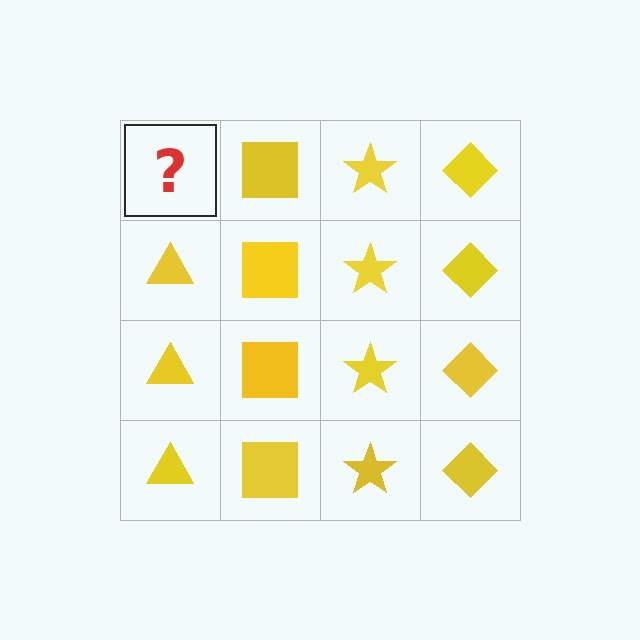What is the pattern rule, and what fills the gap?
The rule is that each column has a consistent shape. The gap should be filled with a yellow triangle.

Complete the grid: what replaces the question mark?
The question mark should be replaced with a yellow triangle.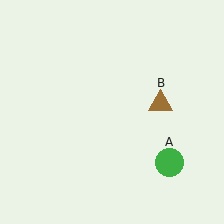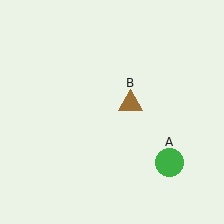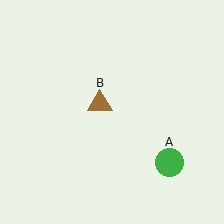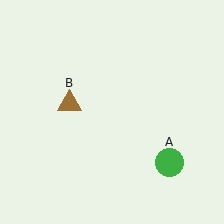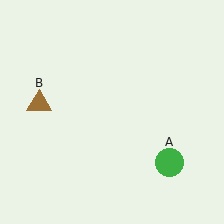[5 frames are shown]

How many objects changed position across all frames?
1 object changed position: brown triangle (object B).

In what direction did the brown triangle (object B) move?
The brown triangle (object B) moved left.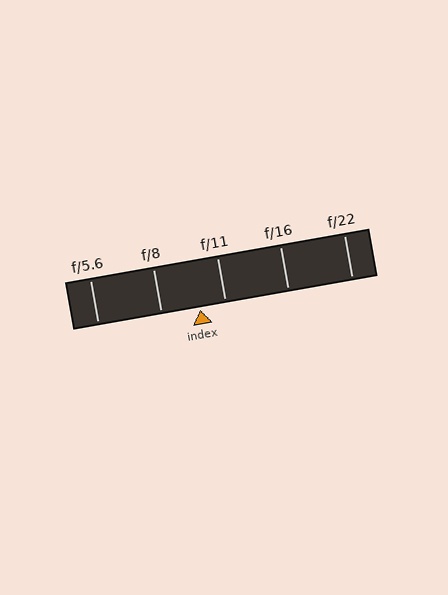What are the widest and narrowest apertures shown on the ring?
The widest aperture shown is f/5.6 and the narrowest is f/22.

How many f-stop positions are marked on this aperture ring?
There are 5 f-stop positions marked.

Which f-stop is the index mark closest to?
The index mark is closest to f/11.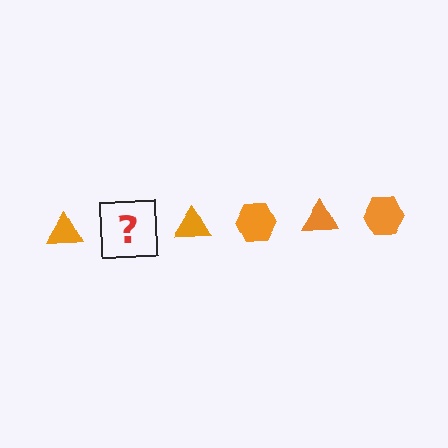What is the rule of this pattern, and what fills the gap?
The rule is that the pattern cycles through triangle, hexagon shapes in orange. The gap should be filled with an orange hexagon.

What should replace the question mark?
The question mark should be replaced with an orange hexagon.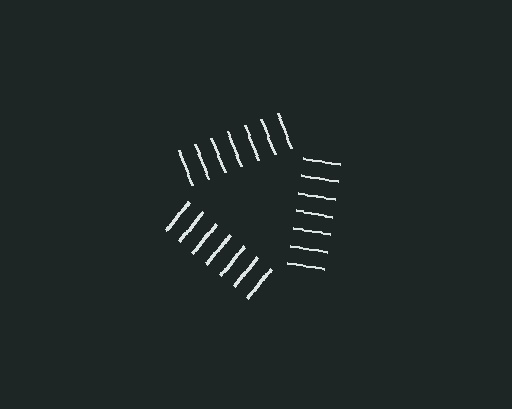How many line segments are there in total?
21 — 7 along each of the 3 edges.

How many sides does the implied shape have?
3 sides — the line-ends trace a triangle.